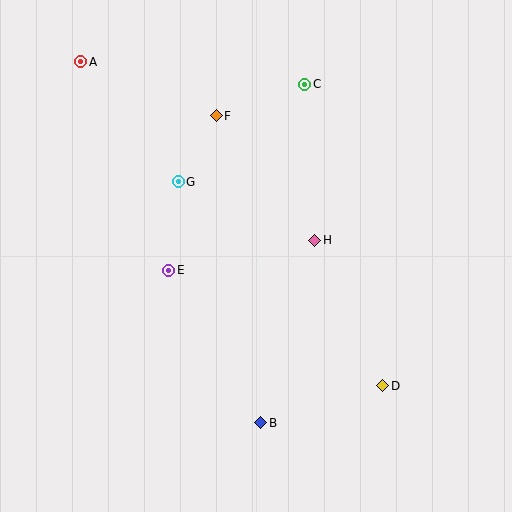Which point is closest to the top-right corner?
Point C is closest to the top-right corner.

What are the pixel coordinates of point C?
Point C is at (305, 84).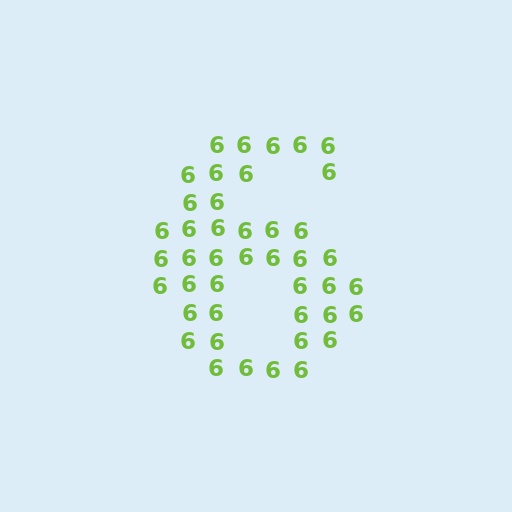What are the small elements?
The small elements are digit 6's.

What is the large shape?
The large shape is the digit 6.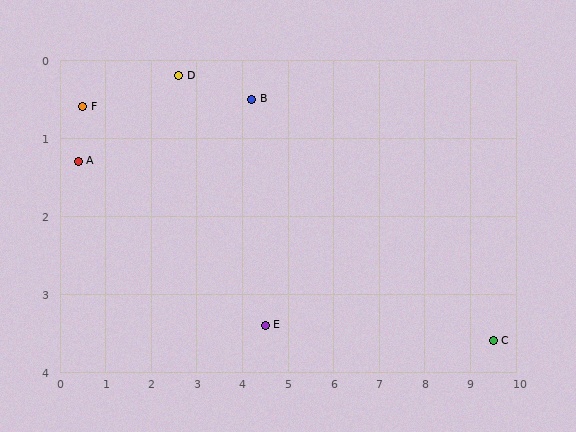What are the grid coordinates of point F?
Point F is at approximately (0.5, 0.6).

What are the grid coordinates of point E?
Point E is at approximately (4.5, 3.4).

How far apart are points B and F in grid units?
Points B and F are about 3.7 grid units apart.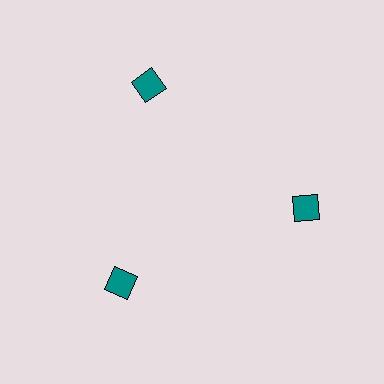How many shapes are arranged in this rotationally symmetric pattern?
There are 3 shapes, arranged in 3 groups of 1.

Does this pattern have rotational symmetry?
Yes, this pattern has 3-fold rotational symmetry. It looks the same after rotating 120 degrees around the center.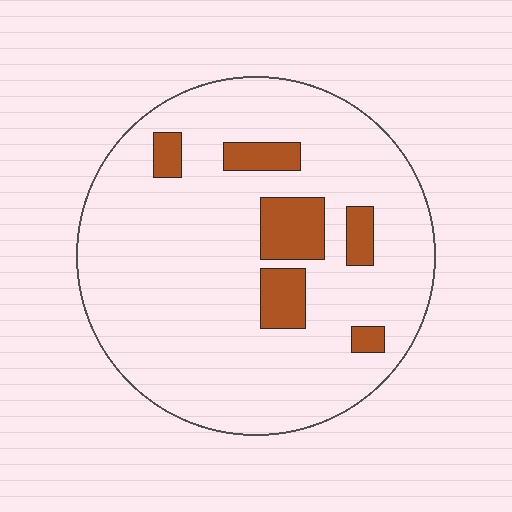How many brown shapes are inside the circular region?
6.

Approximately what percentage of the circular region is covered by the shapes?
Approximately 15%.